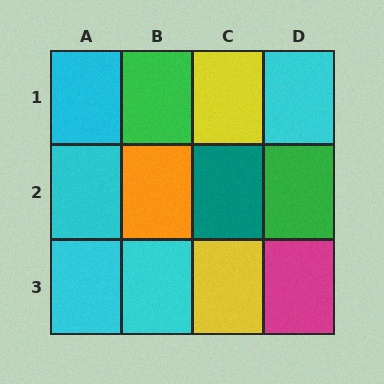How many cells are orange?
1 cell is orange.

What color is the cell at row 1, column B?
Green.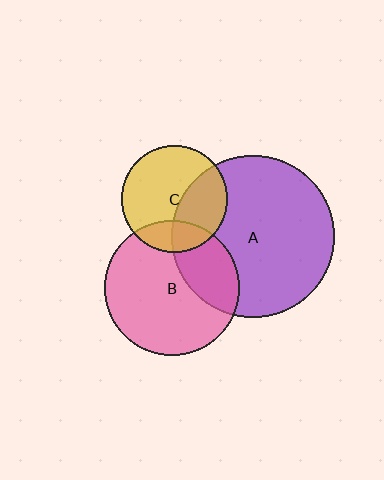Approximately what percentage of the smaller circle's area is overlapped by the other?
Approximately 30%.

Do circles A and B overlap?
Yes.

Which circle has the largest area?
Circle A (purple).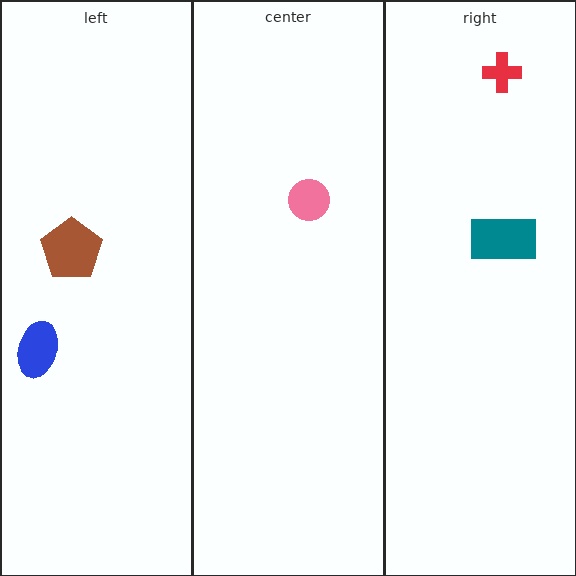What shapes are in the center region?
The pink circle.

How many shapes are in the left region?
2.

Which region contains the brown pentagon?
The left region.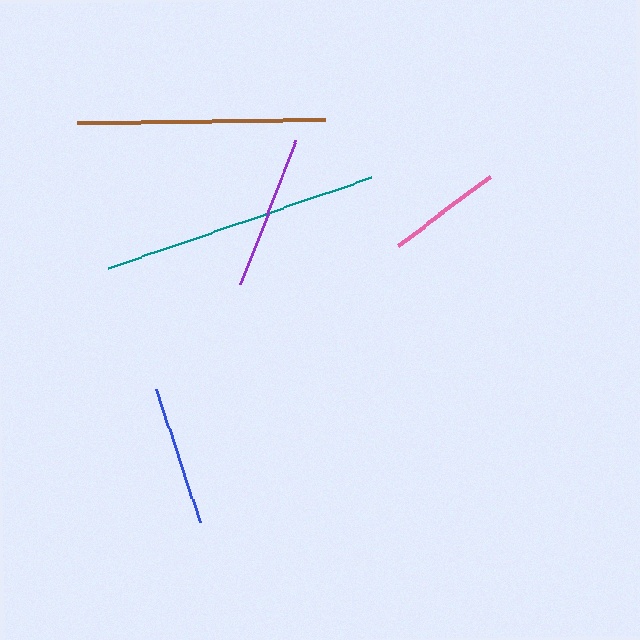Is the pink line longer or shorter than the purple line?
The purple line is longer than the pink line.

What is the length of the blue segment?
The blue segment is approximately 139 pixels long.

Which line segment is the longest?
The teal line is the longest at approximately 278 pixels.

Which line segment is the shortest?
The pink line is the shortest at approximately 114 pixels.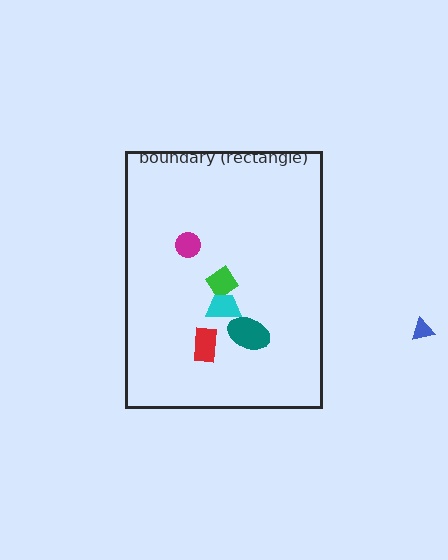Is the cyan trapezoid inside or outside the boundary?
Inside.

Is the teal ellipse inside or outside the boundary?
Inside.